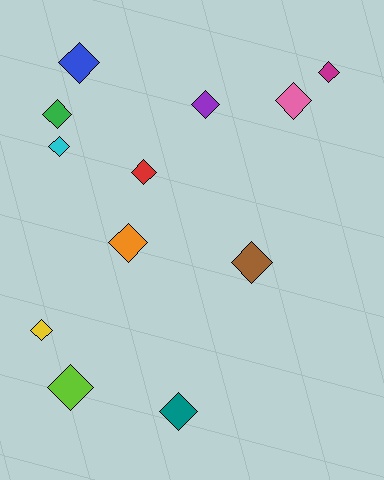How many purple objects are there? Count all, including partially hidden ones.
There is 1 purple object.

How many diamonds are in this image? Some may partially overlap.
There are 12 diamonds.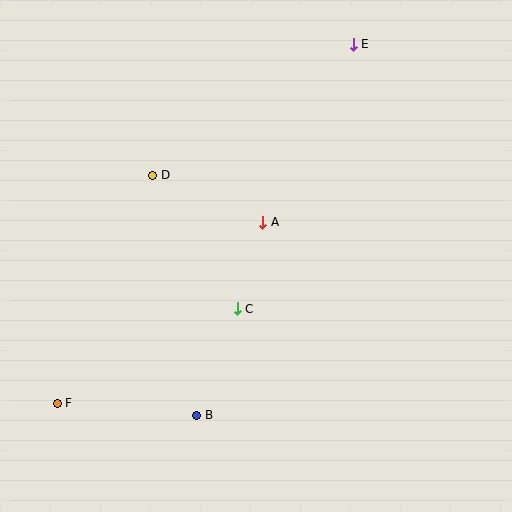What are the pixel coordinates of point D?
Point D is at (153, 176).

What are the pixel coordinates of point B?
Point B is at (197, 415).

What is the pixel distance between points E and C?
The distance between E and C is 289 pixels.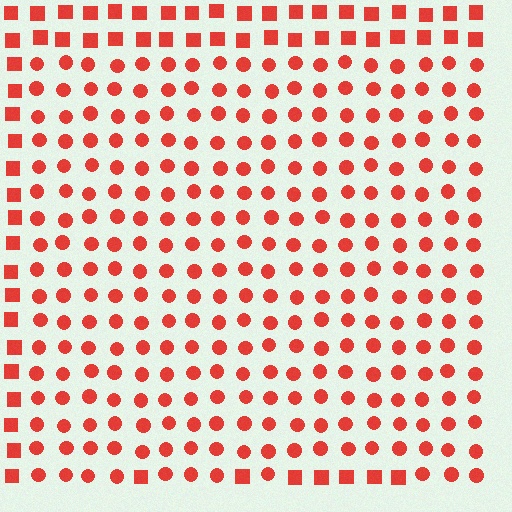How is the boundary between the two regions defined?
The boundary is defined by a change in element shape: circles inside vs. squares outside. All elements share the same color and spacing.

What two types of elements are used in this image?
The image uses circles inside the rectangle region and squares outside it.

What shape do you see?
I see a rectangle.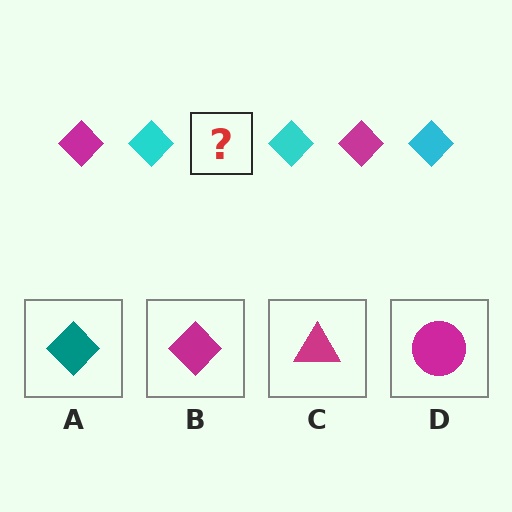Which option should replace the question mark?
Option B.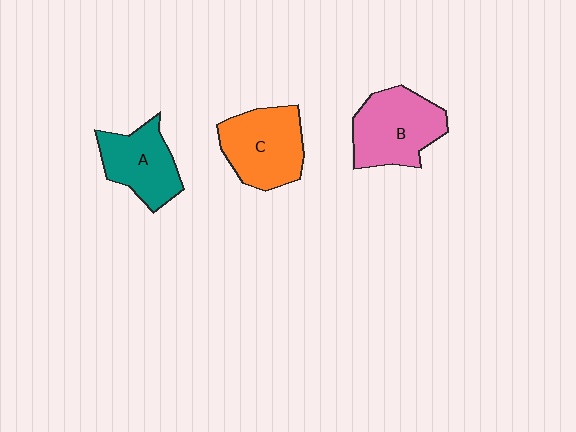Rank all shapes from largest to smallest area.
From largest to smallest: B (pink), C (orange), A (teal).